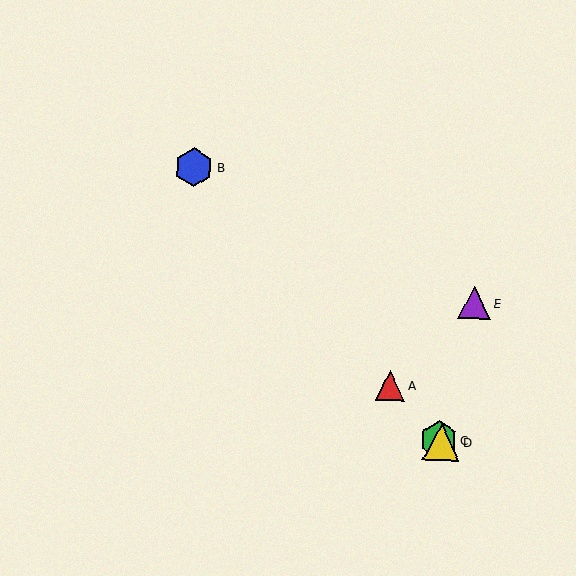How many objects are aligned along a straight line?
4 objects (A, B, C, D) are aligned along a straight line.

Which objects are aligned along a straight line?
Objects A, B, C, D are aligned along a straight line.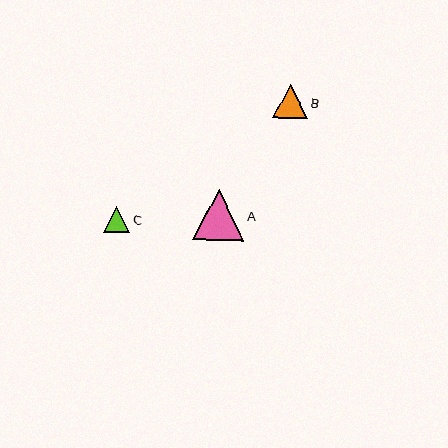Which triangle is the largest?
Triangle A is the largest with a size of approximately 52 pixels.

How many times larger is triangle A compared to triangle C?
Triangle A is approximately 2.0 times the size of triangle C.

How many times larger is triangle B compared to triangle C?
Triangle B is approximately 1.3 times the size of triangle C.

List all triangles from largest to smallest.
From largest to smallest: A, B, C.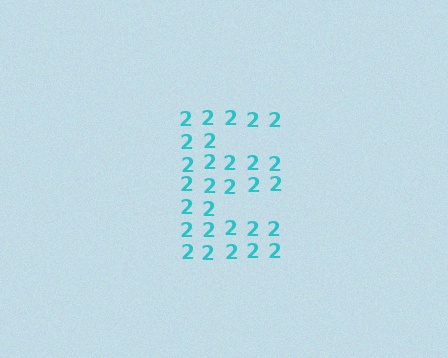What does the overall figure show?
The overall figure shows the letter E.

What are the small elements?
The small elements are digit 2's.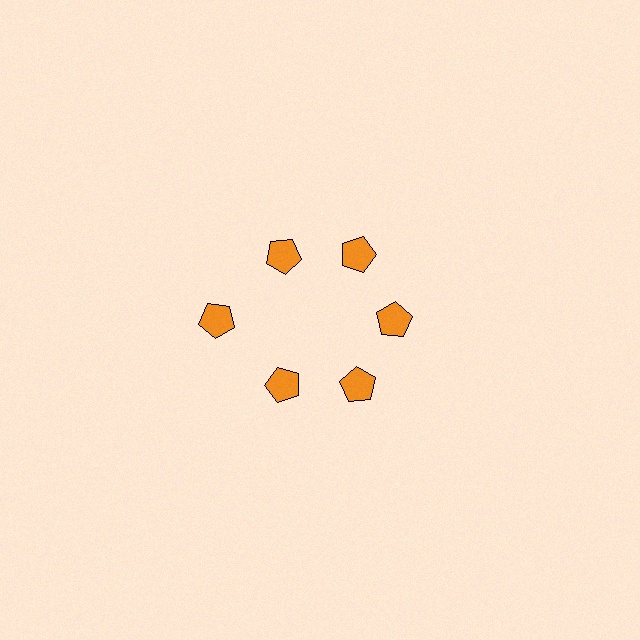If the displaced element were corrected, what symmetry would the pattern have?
It would have 6-fold rotational symmetry — the pattern would map onto itself every 60 degrees.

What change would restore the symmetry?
The symmetry would be restored by moving it inward, back onto the ring so that all 6 pentagons sit at equal angles and equal distance from the center.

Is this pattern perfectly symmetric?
No. The 6 orange pentagons are arranged in a ring, but one element near the 9 o'clock position is pushed outward from the center, breaking the 6-fold rotational symmetry.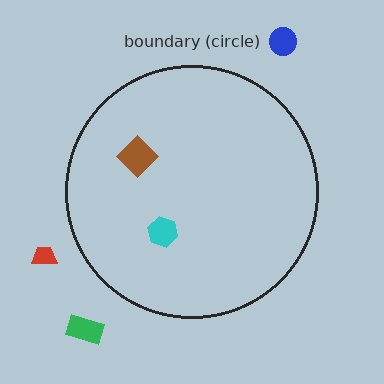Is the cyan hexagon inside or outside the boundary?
Inside.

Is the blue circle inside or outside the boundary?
Outside.